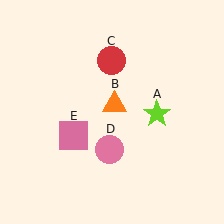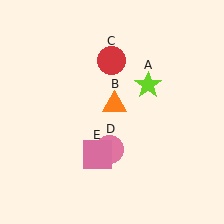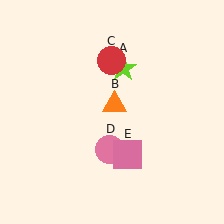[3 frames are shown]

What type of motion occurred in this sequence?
The lime star (object A), pink square (object E) rotated counterclockwise around the center of the scene.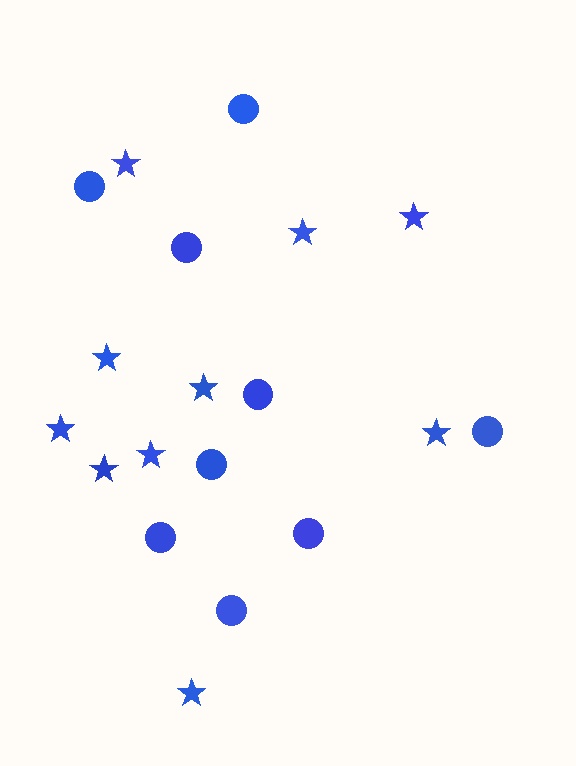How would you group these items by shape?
There are 2 groups: one group of stars (10) and one group of circles (9).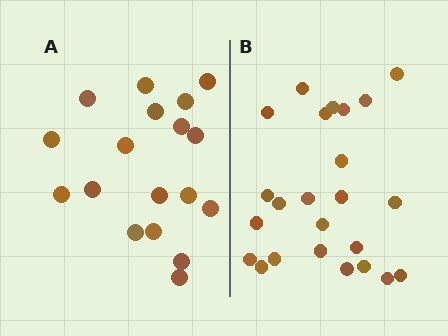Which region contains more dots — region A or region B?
Region B (the right region) has more dots.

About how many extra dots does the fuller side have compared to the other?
Region B has about 6 more dots than region A.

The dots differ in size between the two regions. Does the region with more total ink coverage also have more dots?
No. Region A has more total ink coverage because its dots are larger, but region B actually contains more individual dots. Total area can be misleading — the number of items is what matters here.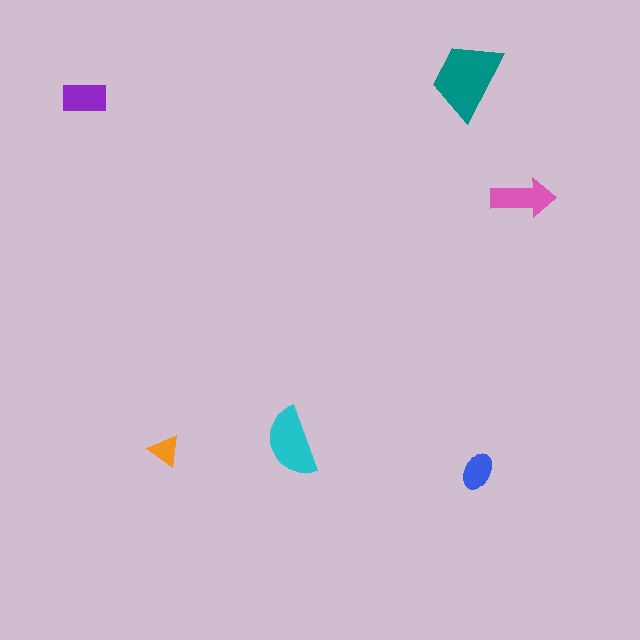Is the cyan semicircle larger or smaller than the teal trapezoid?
Smaller.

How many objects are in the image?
There are 6 objects in the image.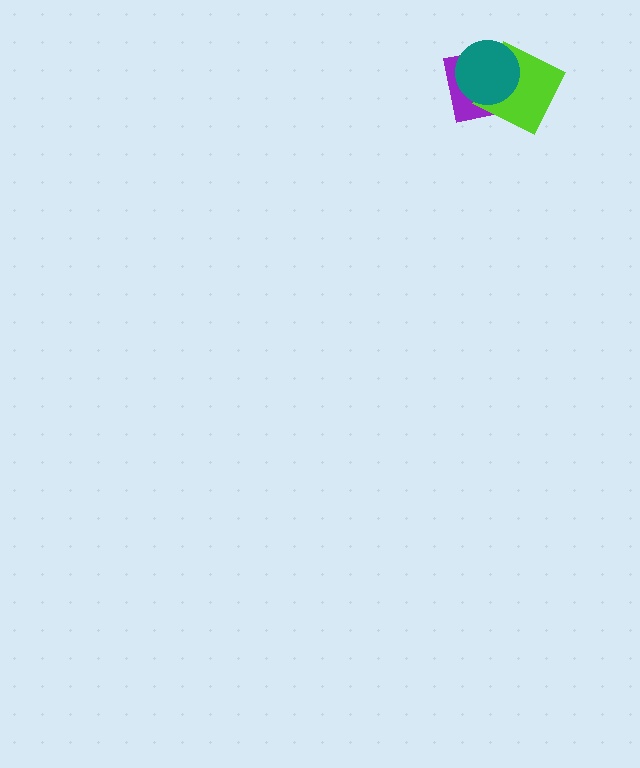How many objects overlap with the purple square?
2 objects overlap with the purple square.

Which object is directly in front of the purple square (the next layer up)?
The lime square is directly in front of the purple square.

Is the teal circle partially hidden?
No, no other shape covers it.